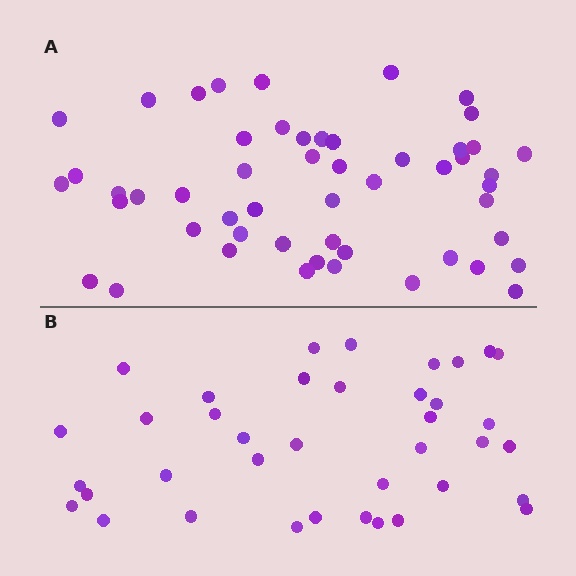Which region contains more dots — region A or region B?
Region A (the top region) has more dots.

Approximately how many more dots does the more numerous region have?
Region A has approximately 15 more dots than region B.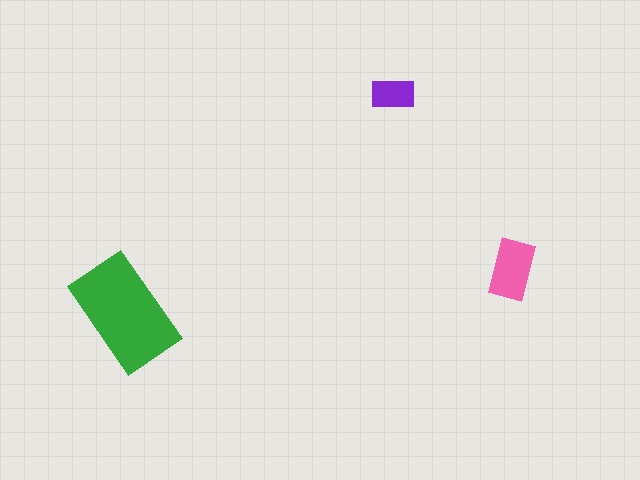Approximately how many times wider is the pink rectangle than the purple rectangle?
About 1.5 times wider.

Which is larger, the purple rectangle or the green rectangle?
The green one.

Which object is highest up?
The purple rectangle is topmost.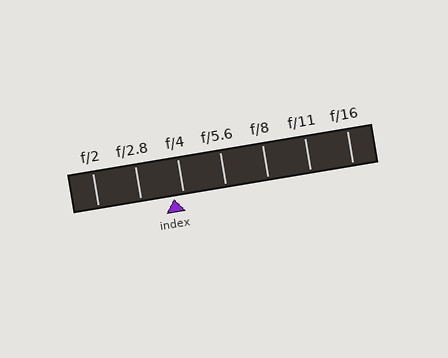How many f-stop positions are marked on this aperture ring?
There are 7 f-stop positions marked.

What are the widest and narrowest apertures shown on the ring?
The widest aperture shown is f/2 and the narrowest is f/16.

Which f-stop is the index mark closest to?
The index mark is closest to f/4.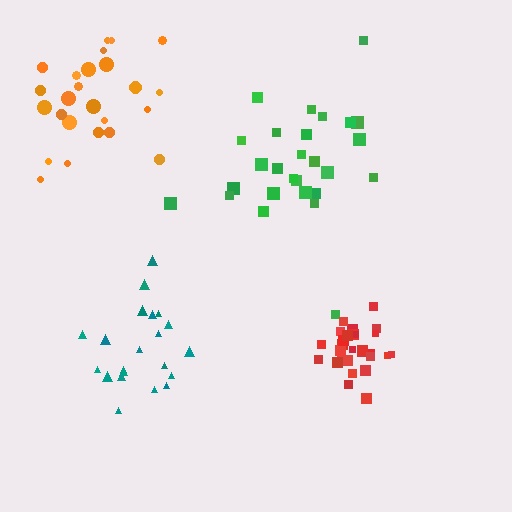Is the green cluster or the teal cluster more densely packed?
Teal.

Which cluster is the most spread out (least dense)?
Green.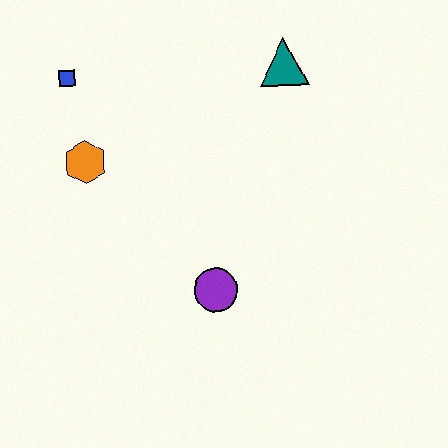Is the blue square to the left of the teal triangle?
Yes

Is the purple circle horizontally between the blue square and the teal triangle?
Yes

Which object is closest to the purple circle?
The orange hexagon is closest to the purple circle.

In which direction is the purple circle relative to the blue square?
The purple circle is below the blue square.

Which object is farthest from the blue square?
The purple circle is farthest from the blue square.